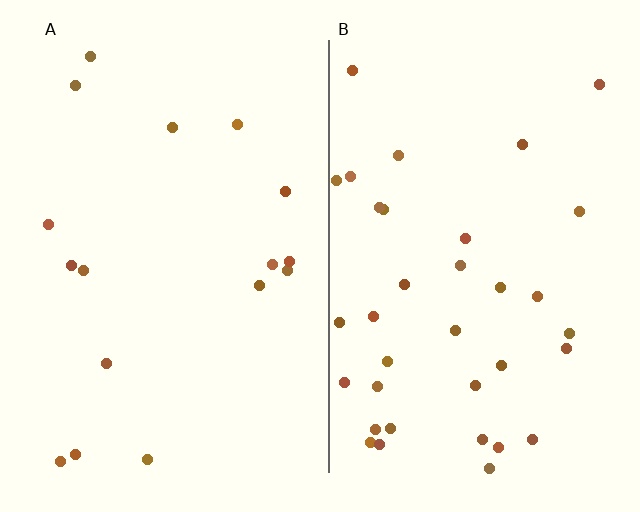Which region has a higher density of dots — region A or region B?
B (the right).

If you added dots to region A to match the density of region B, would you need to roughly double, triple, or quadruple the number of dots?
Approximately double.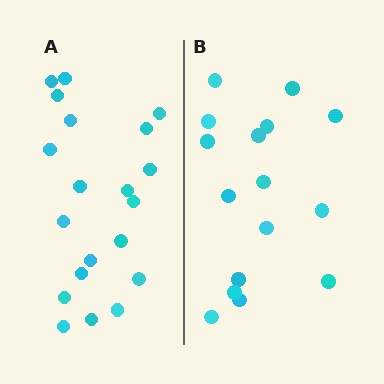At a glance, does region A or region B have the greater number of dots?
Region A (the left region) has more dots.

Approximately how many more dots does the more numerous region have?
Region A has about 4 more dots than region B.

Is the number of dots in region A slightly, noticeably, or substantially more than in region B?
Region A has noticeably more, but not dramatically so. The ratio is roughly 1.2 to 1.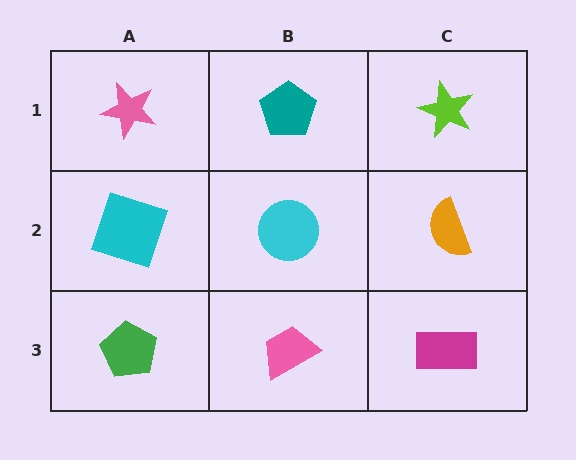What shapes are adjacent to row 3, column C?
An orange semicircle (row 2, column C), a pink trapezoid (row 3, column B).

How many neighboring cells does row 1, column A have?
2.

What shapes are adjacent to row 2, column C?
A lime star (row 1, column C), a magenta rectangle (row 3, column C), a cyan circle (row 2, column B).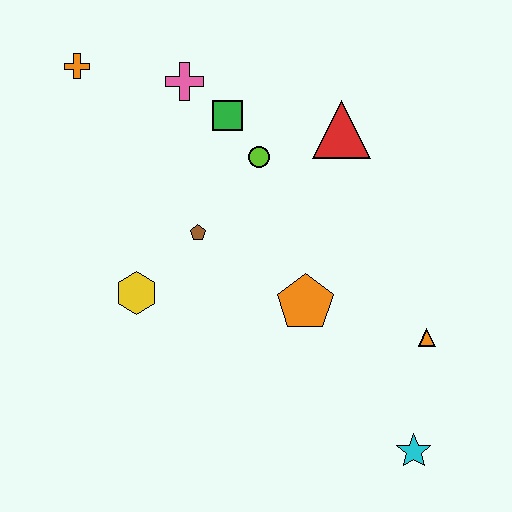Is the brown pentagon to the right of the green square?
No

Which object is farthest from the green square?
The cyan star is farthest from the green square.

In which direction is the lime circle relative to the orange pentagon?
The lime circle is above the orange pentagon.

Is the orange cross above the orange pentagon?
Yes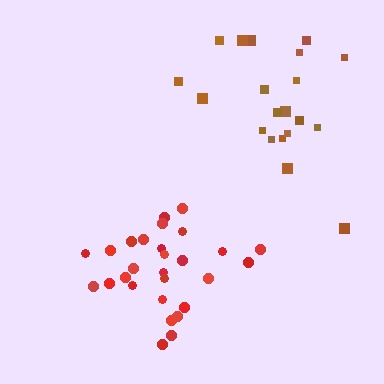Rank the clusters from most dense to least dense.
red, brown.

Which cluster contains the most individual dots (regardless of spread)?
Red (28).